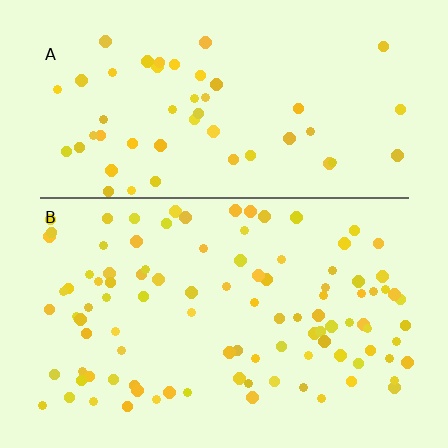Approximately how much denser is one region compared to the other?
Approximately 2.0× — region B over region A.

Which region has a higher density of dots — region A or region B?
B (the bottom).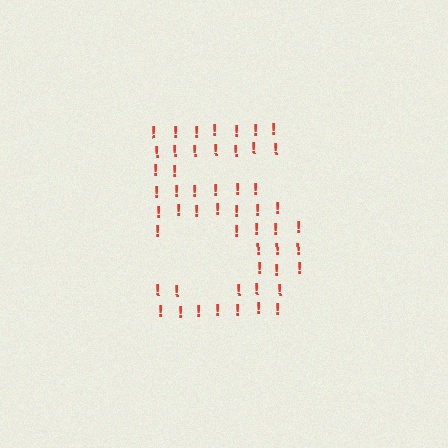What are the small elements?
The small elements are exclamation marks.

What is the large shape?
The large shape is the digit 5.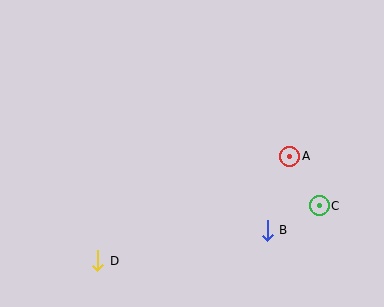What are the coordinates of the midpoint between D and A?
The midpoint between D and A is at (194, 209).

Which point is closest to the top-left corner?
Point D is closest to the top-left corner.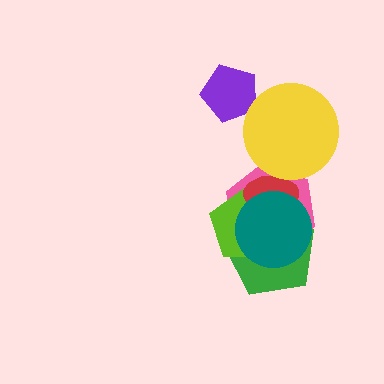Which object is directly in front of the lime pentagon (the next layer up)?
The red ellipse is directly in front of the lime pentagon.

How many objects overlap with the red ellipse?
5 objects overlap with the red ellipse.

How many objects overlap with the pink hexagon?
5 objects overlap with the pink hexagon.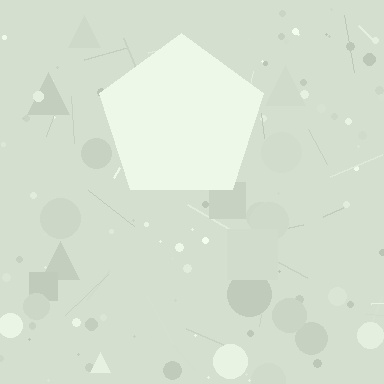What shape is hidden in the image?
A pentagon is hidden in the image.